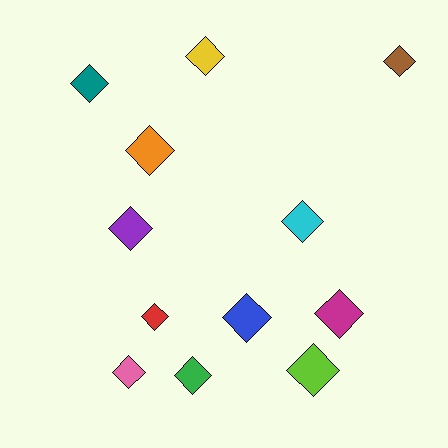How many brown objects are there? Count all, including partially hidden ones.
There is 1 brown object.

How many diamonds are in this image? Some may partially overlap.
There are 12 diamonds.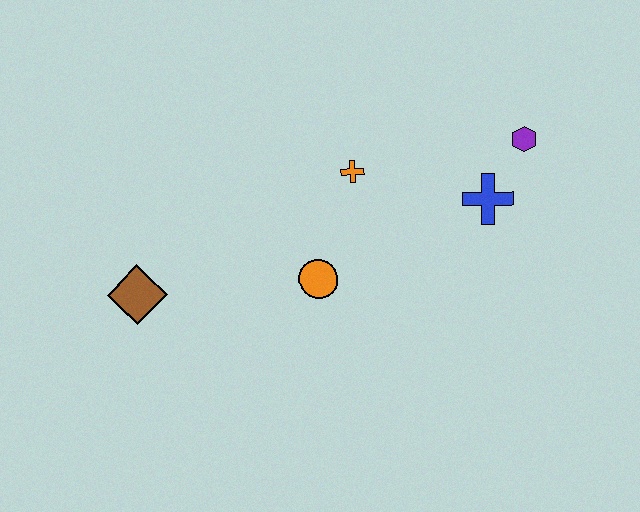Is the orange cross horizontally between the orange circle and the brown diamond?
No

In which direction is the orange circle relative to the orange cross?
The orange circle is below the orange cross.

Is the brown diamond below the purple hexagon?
Yes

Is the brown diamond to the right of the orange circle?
No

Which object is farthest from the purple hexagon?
The brown diamond is farthest from the purple hexagon.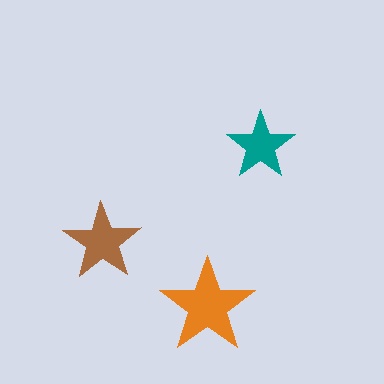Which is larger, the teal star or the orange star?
The orange one.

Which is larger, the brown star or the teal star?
The brown one.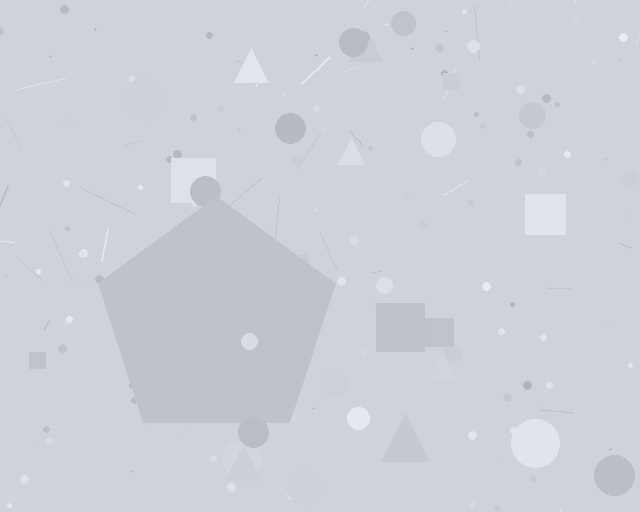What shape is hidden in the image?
A pentagon is hidden in the image.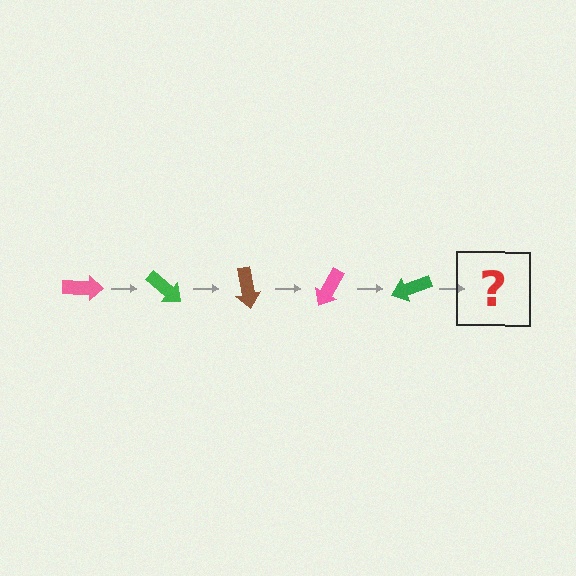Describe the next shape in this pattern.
It should be a brown arrow, rotated 200 degrees from the start.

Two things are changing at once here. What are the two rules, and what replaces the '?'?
The two rules are that it rotates 40 degrees each step and the color cycles through pink, green, and brown. The '?' should be a brown arrow, rotated 200 degrees from the start.